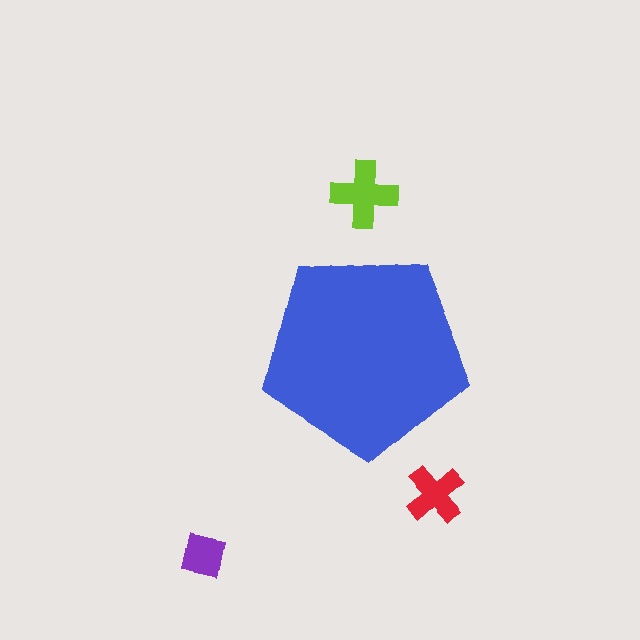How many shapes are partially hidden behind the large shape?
0 shapes are partially hidden.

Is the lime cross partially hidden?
No, the lime cross is fully visible.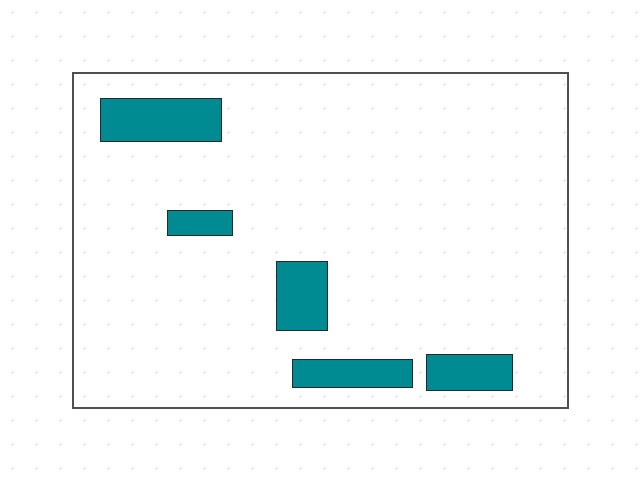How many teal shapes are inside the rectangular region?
5.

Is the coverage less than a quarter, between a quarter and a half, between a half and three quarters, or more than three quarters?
Less than a quarter.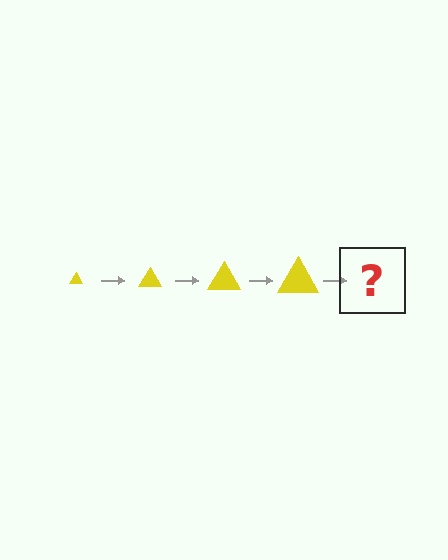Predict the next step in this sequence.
The next step is a yellow triangle, larger than the previous one.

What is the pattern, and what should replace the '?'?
The pattern is that the triangle gets progressively larger each step. The '?' should be a yellow triangle, larger than the previous one.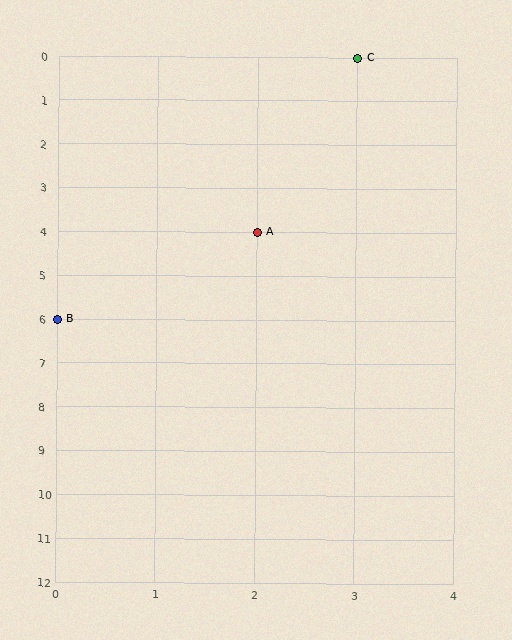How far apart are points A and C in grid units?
Points A and C are 1 column and 4 rows apart (about 4.1 grid units diagonally).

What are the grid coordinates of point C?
Point C is at grid coordinates (3, 0).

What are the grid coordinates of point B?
Point B is at grid coordinates (0, 6).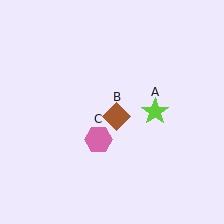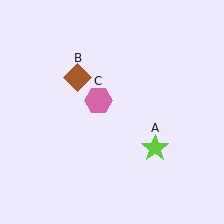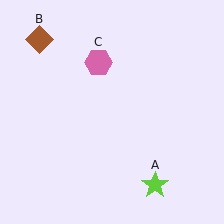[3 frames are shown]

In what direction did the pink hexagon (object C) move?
The pink hexagon (object C) moved up.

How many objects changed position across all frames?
3 objects changed position: lime star (object A), brown diamond (object B), pink hexagon (object C).